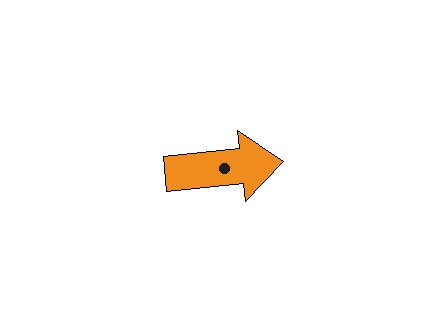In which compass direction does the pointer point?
East.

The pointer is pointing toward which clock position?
Roughly 3 o'clock.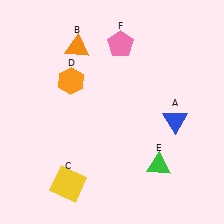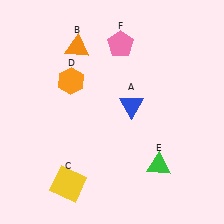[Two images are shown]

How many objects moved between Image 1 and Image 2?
1 object moved between the two images.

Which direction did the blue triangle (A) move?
The blue triangle (A) moved left.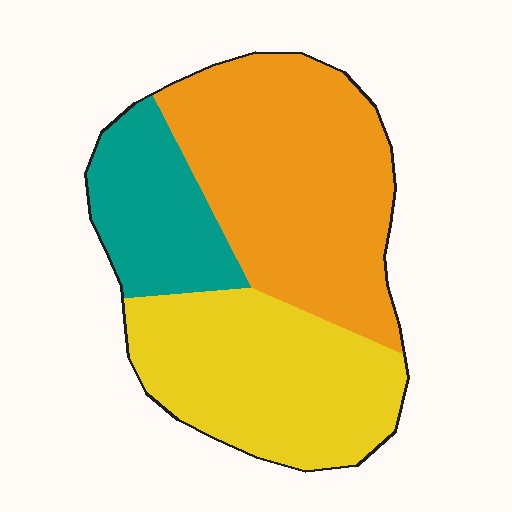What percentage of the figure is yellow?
Yellow covers about 35% of the figure.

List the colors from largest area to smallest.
From largest to smallest: orange, yellow, teal.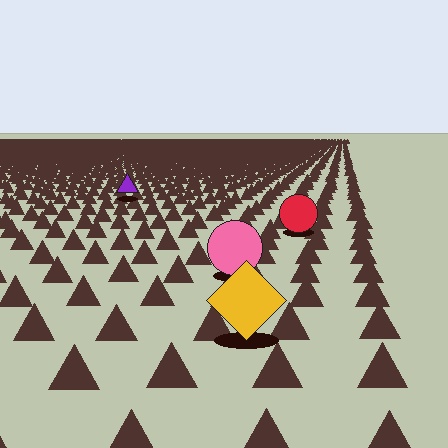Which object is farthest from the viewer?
The purple triangle is farthest from the viewer. It appears smaller and the ground texture around it is denser.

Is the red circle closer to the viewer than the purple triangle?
Yes. The red circle is closer — you can tell from the texture gradient: the ground texture is coarser near it.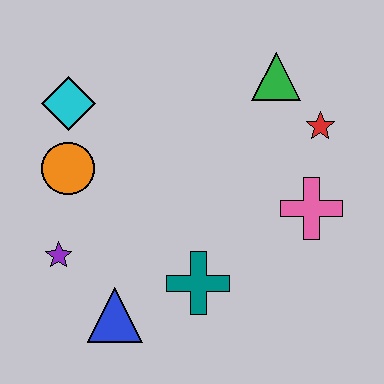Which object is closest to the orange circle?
The cyan diamond is closest to the orange circle.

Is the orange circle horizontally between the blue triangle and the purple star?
Yes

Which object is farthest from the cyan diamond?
The pink cross is farthest from the cyan diamond.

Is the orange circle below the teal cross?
No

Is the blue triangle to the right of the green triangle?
No